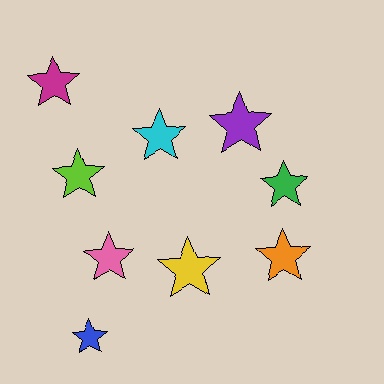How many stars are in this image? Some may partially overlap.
There are 9 stars.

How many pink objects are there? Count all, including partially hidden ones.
There is 1 pink object.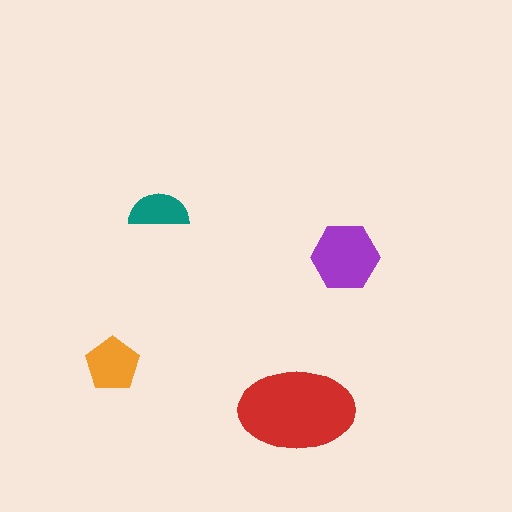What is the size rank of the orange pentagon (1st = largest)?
3rd.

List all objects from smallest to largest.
The teal semicircle, the orange pentagon, the purple hexagon, the red ellipse.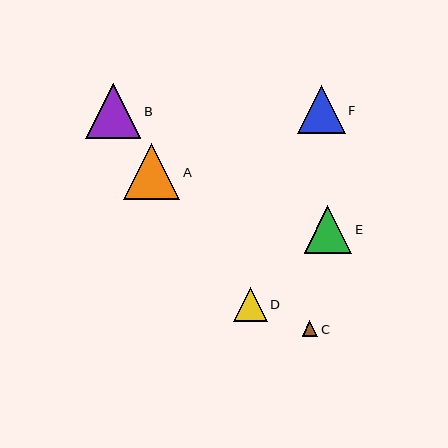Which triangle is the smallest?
Triangle C is the smallest with a size of approximately 16 pixels.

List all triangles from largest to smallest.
From largest to smallest: A, B, F, E, D, C.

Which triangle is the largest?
Triangle A is the largest with a size of approximately 56 pixels.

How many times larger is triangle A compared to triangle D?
Triangle A is approximately 1.7 times the size of triangle D.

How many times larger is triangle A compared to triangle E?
Triangle A is approximately 1.2 times the size of triangle E.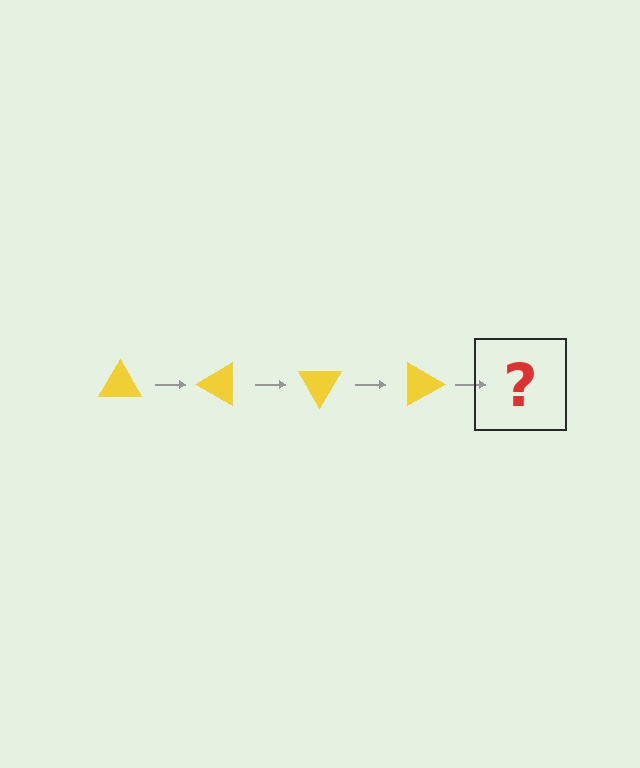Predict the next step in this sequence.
The next step is a yellow triangle rotated 120 degrees.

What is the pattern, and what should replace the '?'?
The pattern is that the triangle rotates 30 degrees each step. The '?' should be a yellow triangle rotated 120 degrees.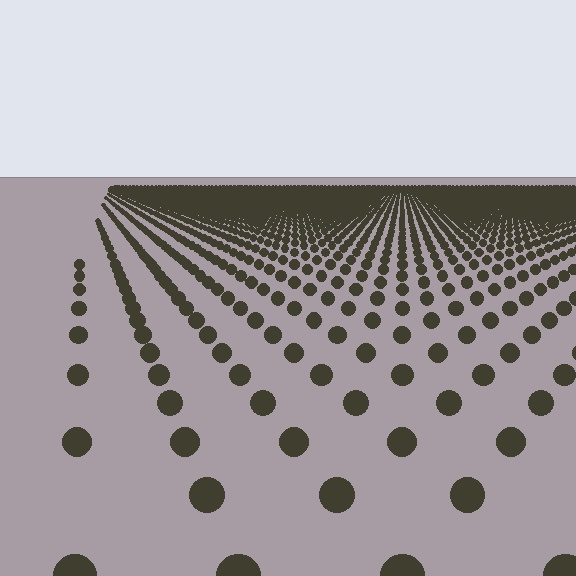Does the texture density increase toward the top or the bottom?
Density increases toward the top.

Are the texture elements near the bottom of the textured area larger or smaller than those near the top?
Larger. Near the bottom, elements are closer to the viewer and appear at a bigger on-screen size.